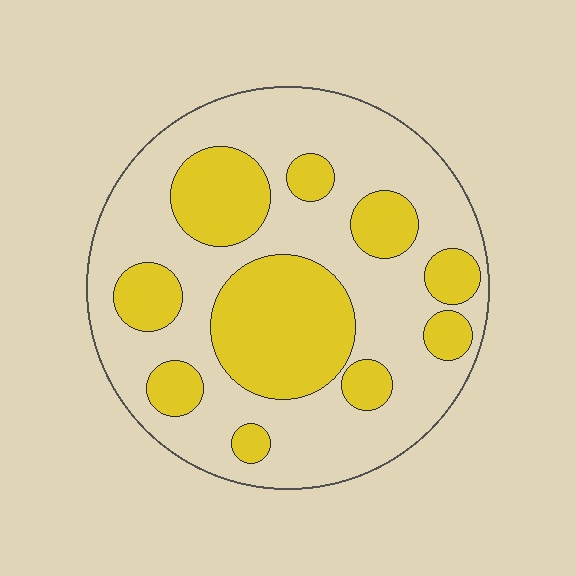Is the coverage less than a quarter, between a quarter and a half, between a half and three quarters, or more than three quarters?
Between a quarter and a half.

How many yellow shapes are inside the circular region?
10.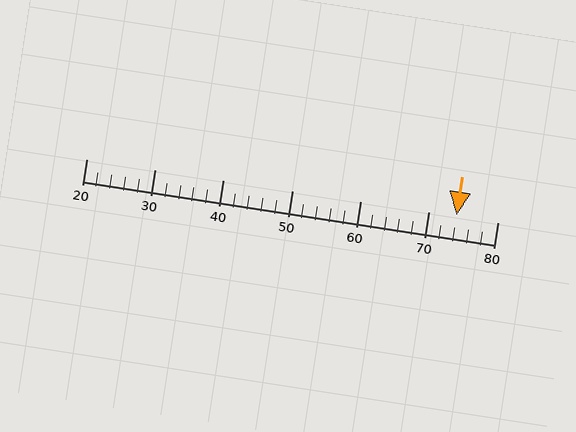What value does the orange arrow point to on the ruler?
The orange arrow points to approximately 74.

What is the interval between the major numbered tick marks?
The major tick marks are spaced 10 units apart.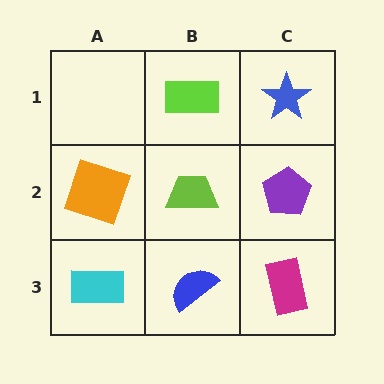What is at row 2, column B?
A lime trapezoid.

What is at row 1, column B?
A lime rectangle.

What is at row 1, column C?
A blue star.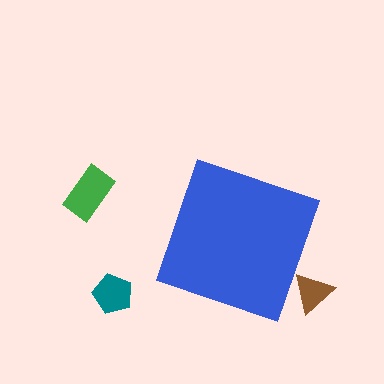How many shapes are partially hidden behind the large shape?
1 shape is partially hidden.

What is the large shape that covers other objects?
A blue diamond.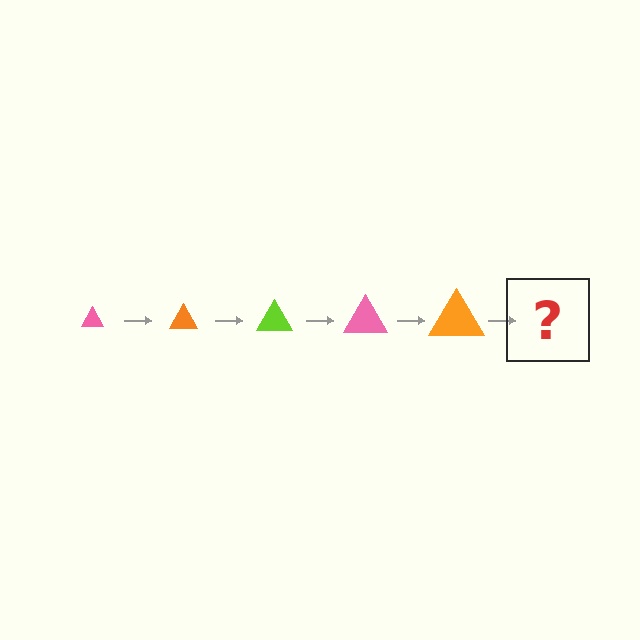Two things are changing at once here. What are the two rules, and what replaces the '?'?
The two rules are that the triangle grows larger each step and the color cycles through pink, orange, and lime. The '?' should be a lime triangle, larger than the previous one.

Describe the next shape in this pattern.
It should be a lime triangle, larger than the previous one.